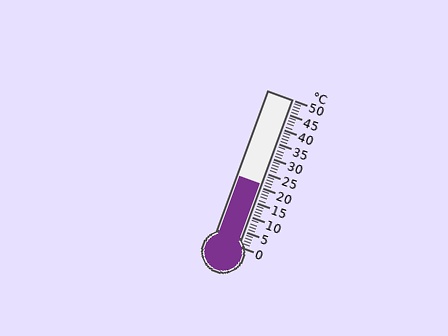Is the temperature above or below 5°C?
The temperature is above 5°C.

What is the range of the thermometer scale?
The thermometer scale ranges from 0°C to 50°C.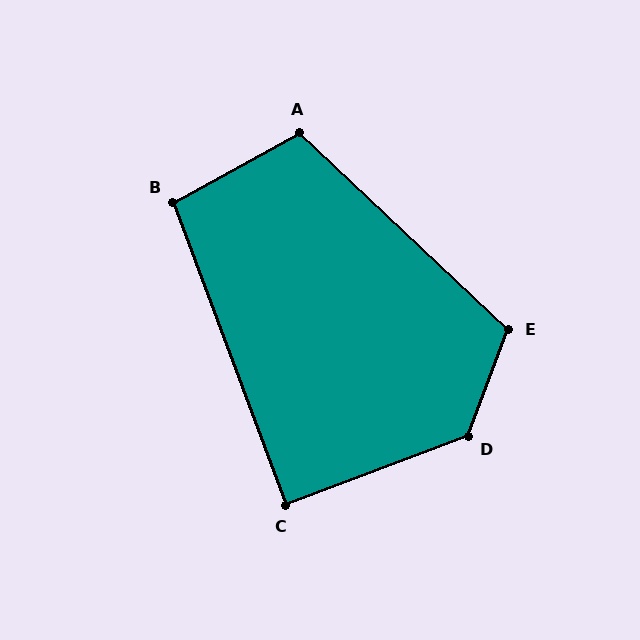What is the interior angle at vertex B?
Approximately 98 degrees (obtuse).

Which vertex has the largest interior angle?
D, at approximately 131 degrees.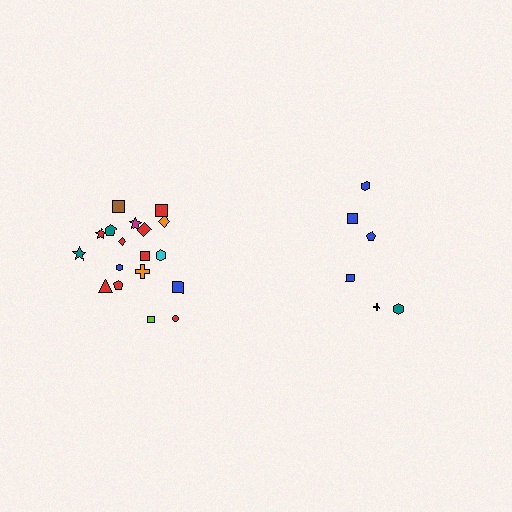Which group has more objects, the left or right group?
The left group.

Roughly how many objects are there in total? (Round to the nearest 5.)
Roughly 25 objects in total.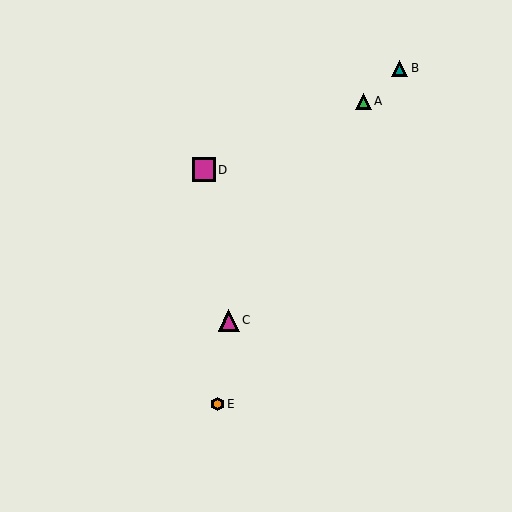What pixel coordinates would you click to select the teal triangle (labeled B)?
Click at (399, 68) to select the teal triangle B.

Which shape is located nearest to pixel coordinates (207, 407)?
The orange hexagon (labeled E) at (217, 404) is nearest to that location.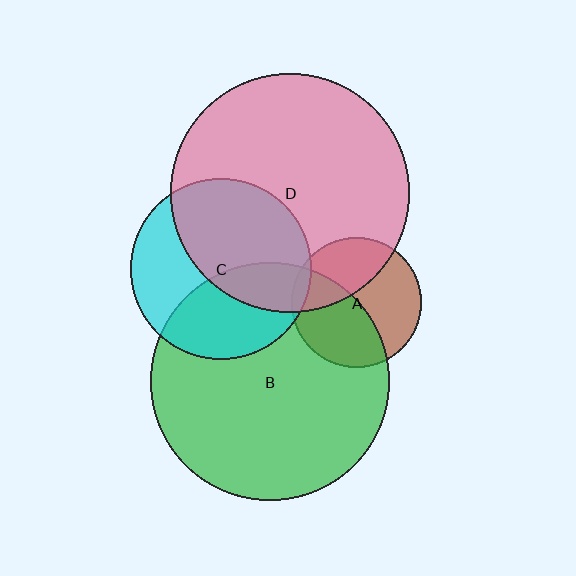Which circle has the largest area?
Circle D (pink).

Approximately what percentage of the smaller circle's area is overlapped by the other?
Approximately 55%.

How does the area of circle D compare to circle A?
Approximately 3.4 times.